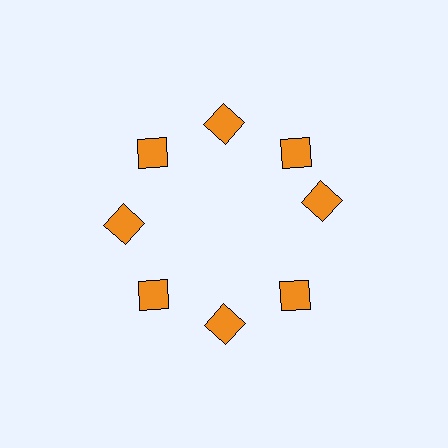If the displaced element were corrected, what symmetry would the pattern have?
It would have 8-fold rotational symmetry — the pattern would map onto itself every 45 degrees.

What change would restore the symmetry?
The symmetry would be restored by rotating it back into even spacing with its neighbors so that all 8 squares sit at equal angles and equal distance from the center.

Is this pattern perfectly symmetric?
No. The 8 orange squares are arranged in a ring, but one element near the 3 o'clock position is rotated out of alignment along the ring, breaking the 8-fold rotational symmetry.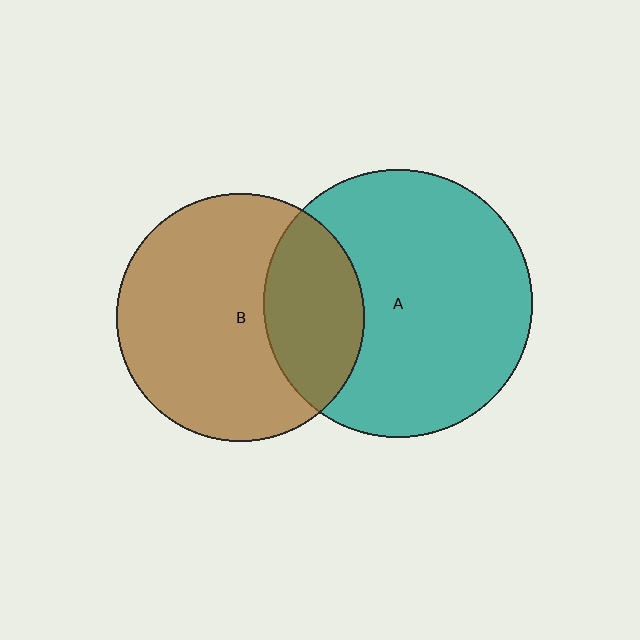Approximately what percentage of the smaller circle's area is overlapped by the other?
Approximately 30%.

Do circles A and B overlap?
Yes.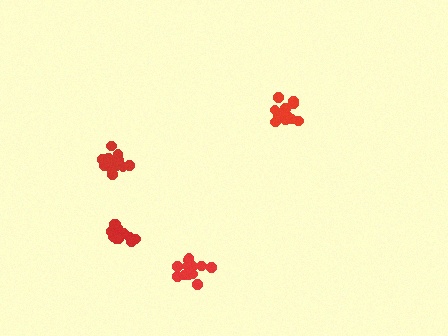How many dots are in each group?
Group 1: 13 dots, Group 2: 14 dots, Group 3: 14 dots, Group 4: 14 dots (55 total).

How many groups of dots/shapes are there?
There are 4 groups.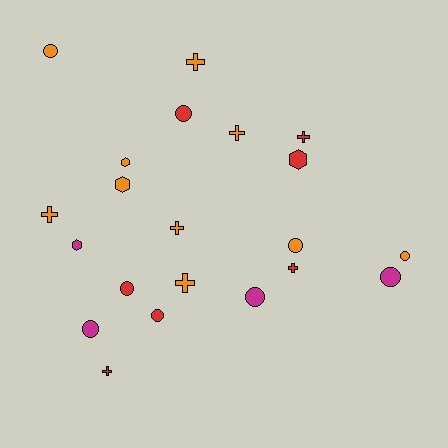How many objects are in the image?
There are 21 objects.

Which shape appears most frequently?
Circle, with 9 objects.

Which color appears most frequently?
Orange, with 10 objects.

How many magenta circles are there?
There are 3 magenta circles.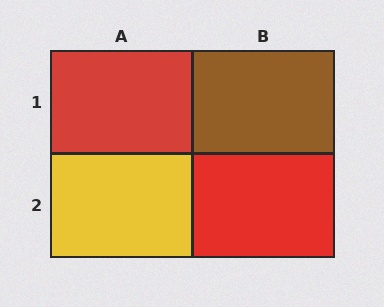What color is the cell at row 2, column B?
Red.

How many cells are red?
2 cells are red.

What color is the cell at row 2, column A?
Yellow.